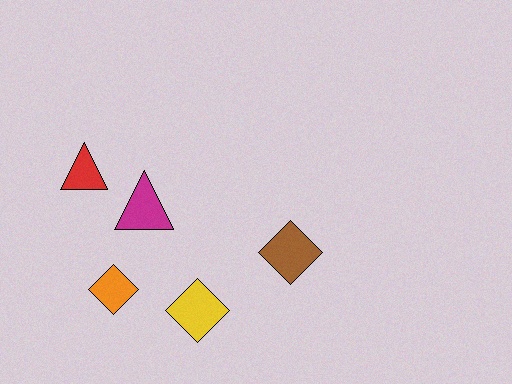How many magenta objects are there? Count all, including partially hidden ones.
There is 1 magenta object.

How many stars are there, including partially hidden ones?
There are no stars.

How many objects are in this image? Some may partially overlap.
There are 5 objects.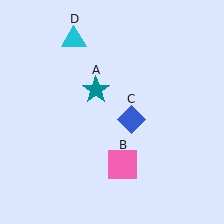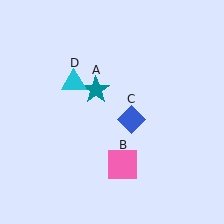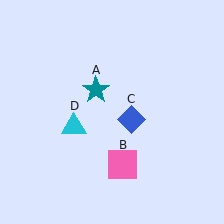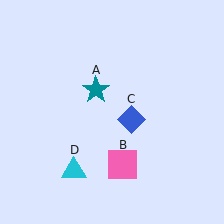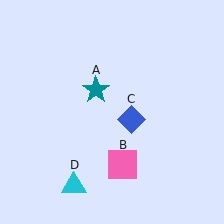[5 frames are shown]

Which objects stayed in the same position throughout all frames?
Teal star (object A) and pink square (object B) and blue diamond (object C) remained stationary.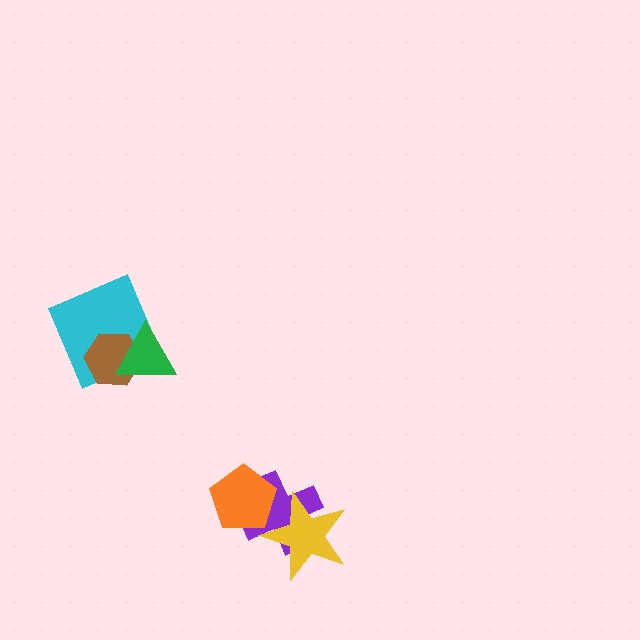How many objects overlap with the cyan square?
2 objects overlap with the cyan square.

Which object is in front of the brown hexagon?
The green triangle is in front of the brown hexagon.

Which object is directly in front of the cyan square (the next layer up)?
The brown hexagon is directly in front of the cyan square.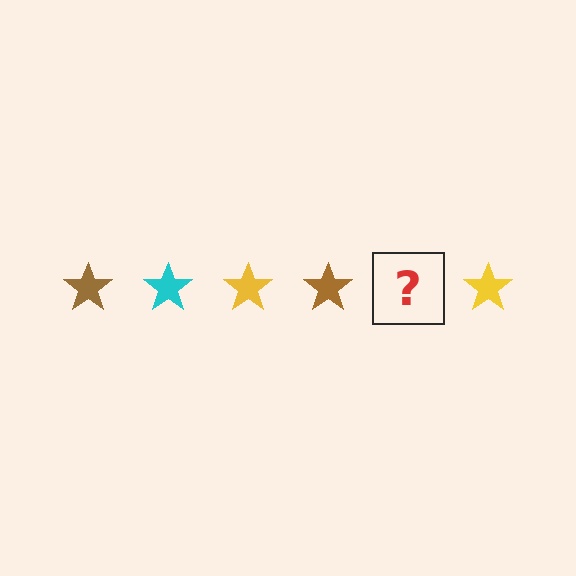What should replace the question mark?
The question mark should be replaced with a cyan star.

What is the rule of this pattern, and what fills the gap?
The rule is that the pattern cycles through brown, cyan, yellow stars. The gap should be filled with a cyan star.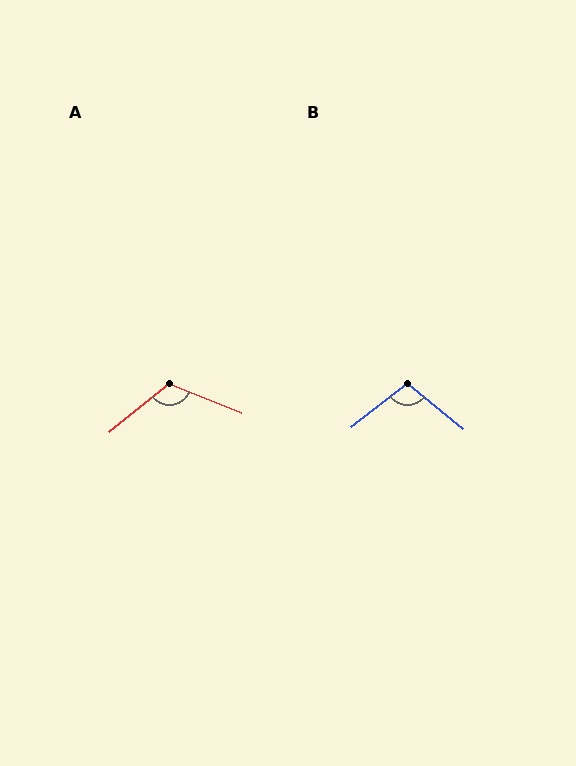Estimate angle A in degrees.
Approximately 119 degrees.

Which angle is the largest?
A, at approximately 119 degrees.